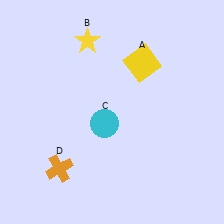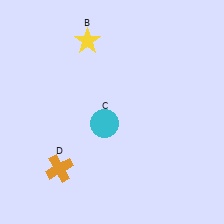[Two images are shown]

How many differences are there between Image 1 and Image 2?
There is 1 difference between the two images.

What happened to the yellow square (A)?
The yellow square (A) was removed in Image 2. It was in the top-right area of Image 1.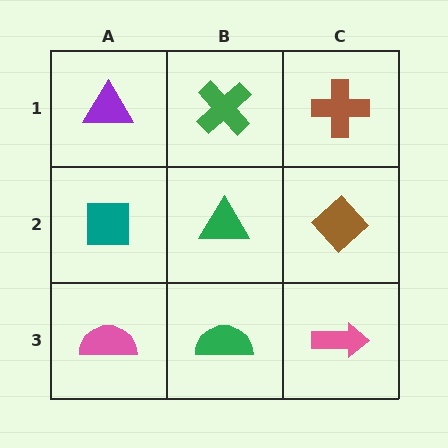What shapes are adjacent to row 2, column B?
A green cross (row 1, column B), a green semicircle (row 3, column B), a teal square (row 2, column A), a brown diamond (row 2, column C).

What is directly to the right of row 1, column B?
A brown cross.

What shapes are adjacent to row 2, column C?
A brown cross (row 1, column C), a pink arrow (row 3, column C), a green triangle (row 2, column B).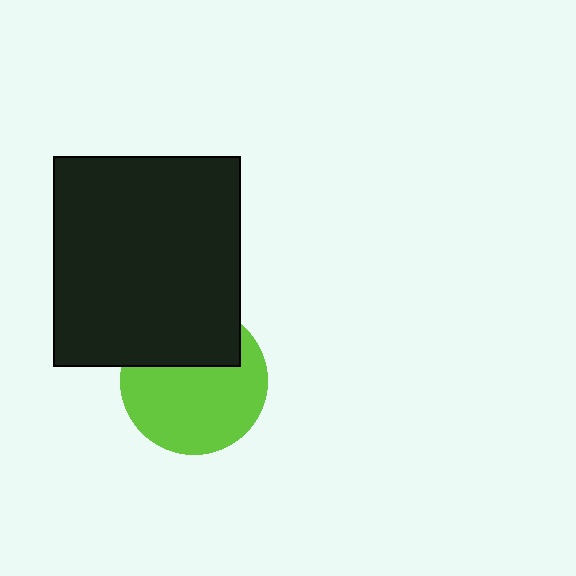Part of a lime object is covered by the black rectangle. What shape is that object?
It is a circle.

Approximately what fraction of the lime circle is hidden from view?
Roughly 34% of the lime circle is hidden behind the black rectangle.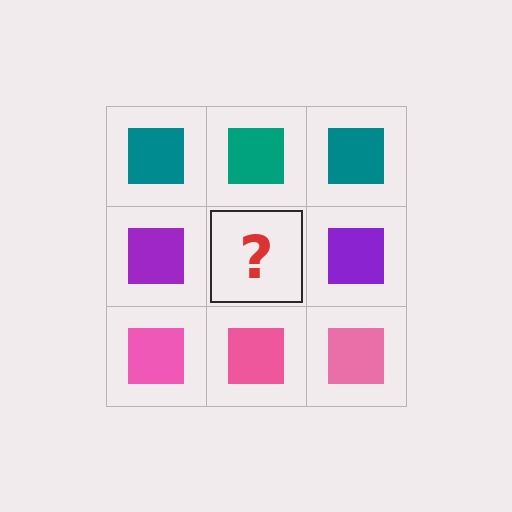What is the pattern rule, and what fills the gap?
The rule is that each row has a consistent color. The gap should be filled with a purple square.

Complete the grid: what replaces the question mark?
The question mark should be replaced with a purple square.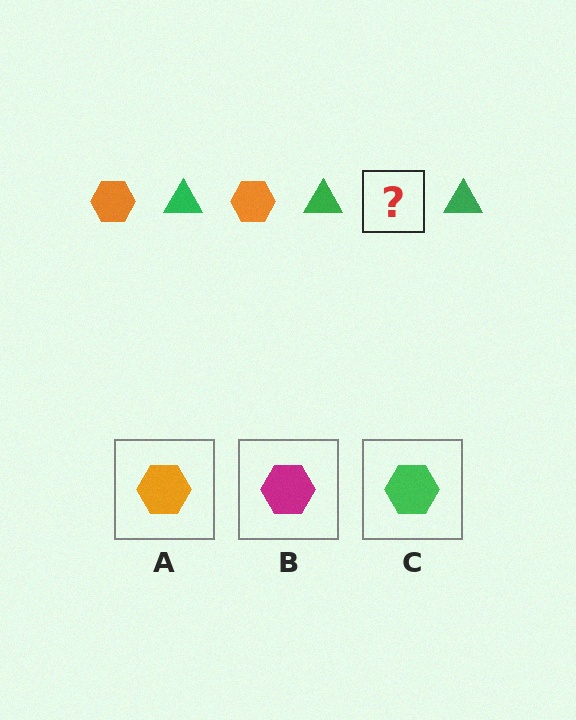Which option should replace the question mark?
Option A.